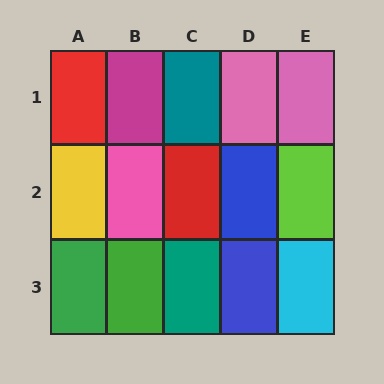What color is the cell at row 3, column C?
Teal.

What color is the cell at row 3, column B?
Green.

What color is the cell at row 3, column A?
Green.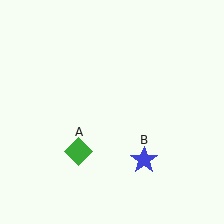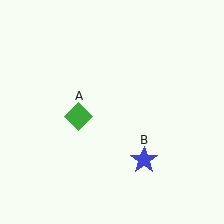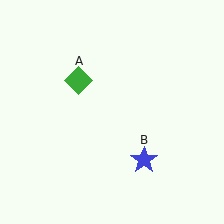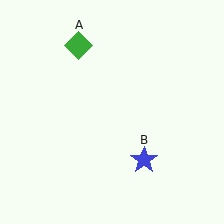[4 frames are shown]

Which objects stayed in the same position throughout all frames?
Blue star (object B) remained stationary.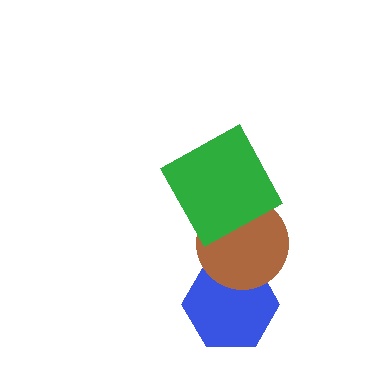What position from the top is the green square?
The green square is 1st from the top.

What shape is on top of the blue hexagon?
The brown circle is on top of the blue hexagon.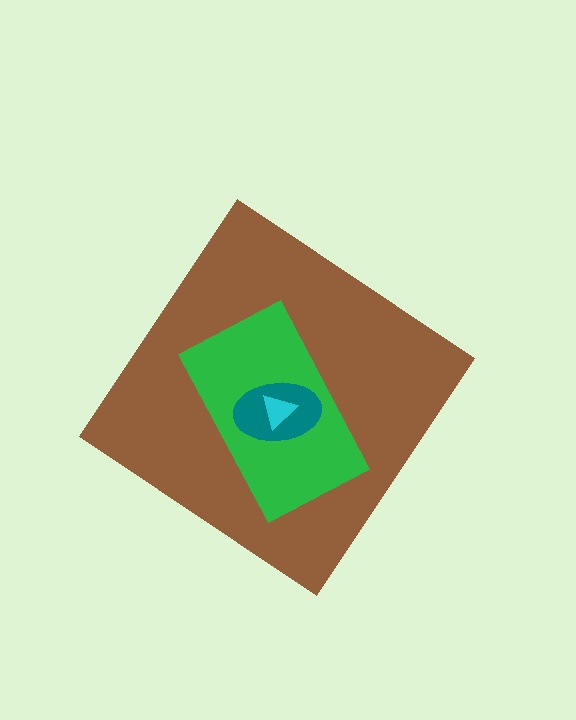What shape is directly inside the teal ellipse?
The cyan triangle.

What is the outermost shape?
The brown diamond.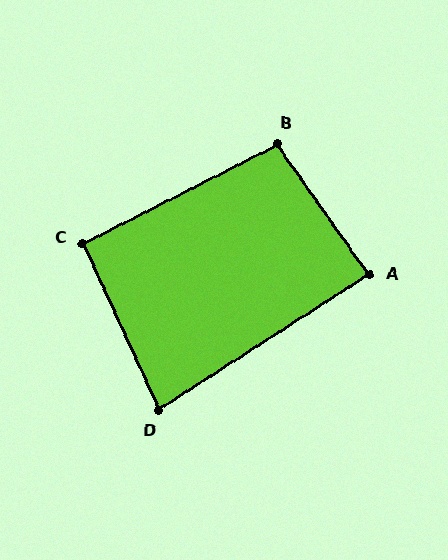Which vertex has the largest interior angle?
B, at approximately 98 degrees.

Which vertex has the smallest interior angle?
D, at approximately 82 degrees.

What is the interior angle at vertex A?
Approximately 87 degrees (approximately right).